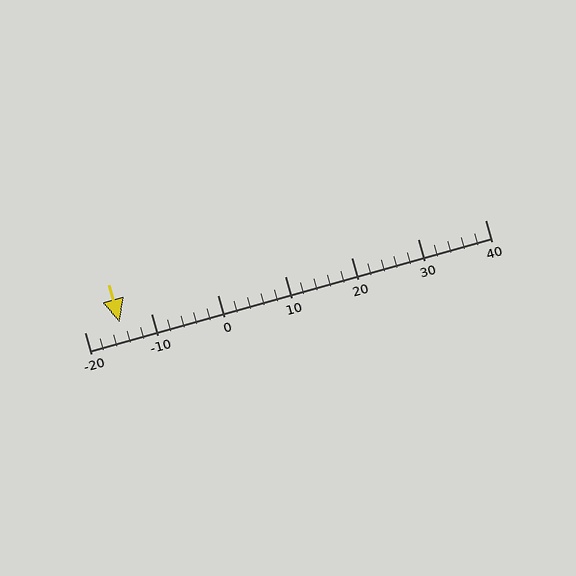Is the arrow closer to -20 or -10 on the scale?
The arrow is closer to -10.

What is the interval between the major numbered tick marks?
The major tick marks are spaced 10 units apart.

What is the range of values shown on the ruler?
The ruler shows values from -20 to 40.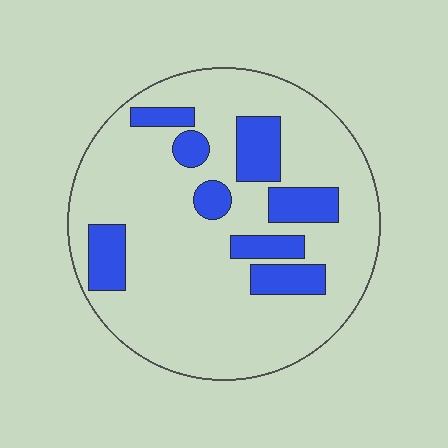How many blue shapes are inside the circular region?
8.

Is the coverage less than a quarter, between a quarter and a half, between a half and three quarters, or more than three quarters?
Less than a quarter.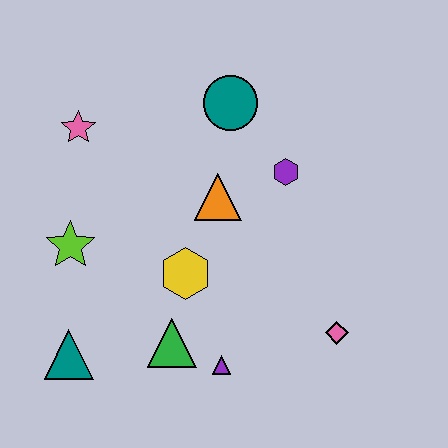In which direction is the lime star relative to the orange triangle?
The lime star is to the left of the orange triangle.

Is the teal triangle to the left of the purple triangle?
Yes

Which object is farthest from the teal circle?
The teal triangle is farthest from the teal circle.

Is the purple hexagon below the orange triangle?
No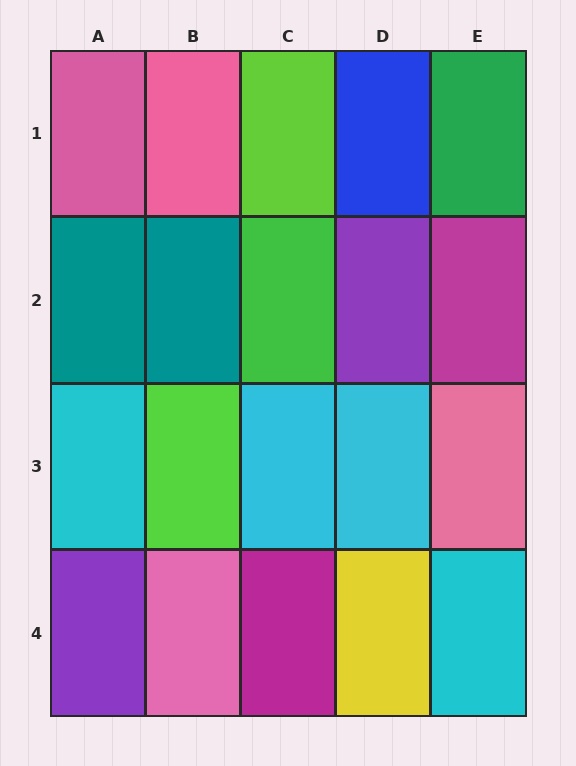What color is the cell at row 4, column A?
Purple.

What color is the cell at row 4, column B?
Pink.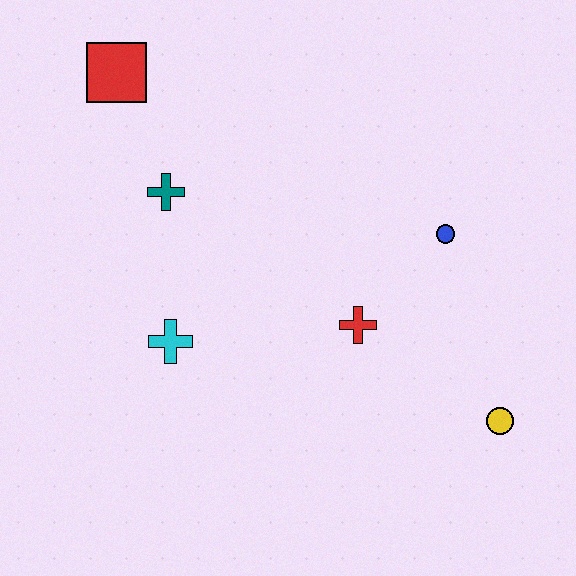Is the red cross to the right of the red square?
Yes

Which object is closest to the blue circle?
The red cross is closest to the blue circle.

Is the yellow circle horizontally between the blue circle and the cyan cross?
No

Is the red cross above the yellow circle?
Yes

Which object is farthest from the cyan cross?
The yellow circle is farthest from the cyan cross.